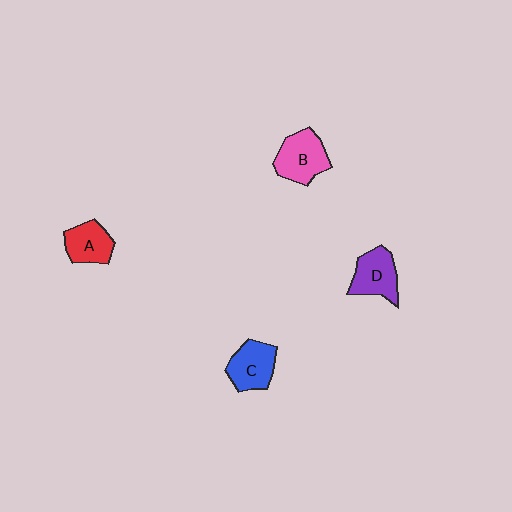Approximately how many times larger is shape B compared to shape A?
Approximately 1.3 times.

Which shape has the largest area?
Shape B (pink).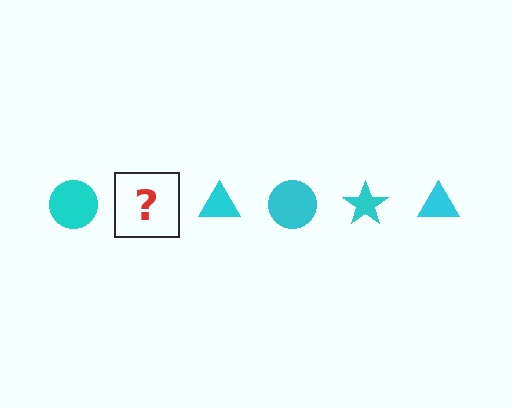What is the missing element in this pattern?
The missing element is a cyan star.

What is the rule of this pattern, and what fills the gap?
The rule is that the pattern cycles through circle, star, triangle shapes in cyan. The gap should be filled with a cyan star.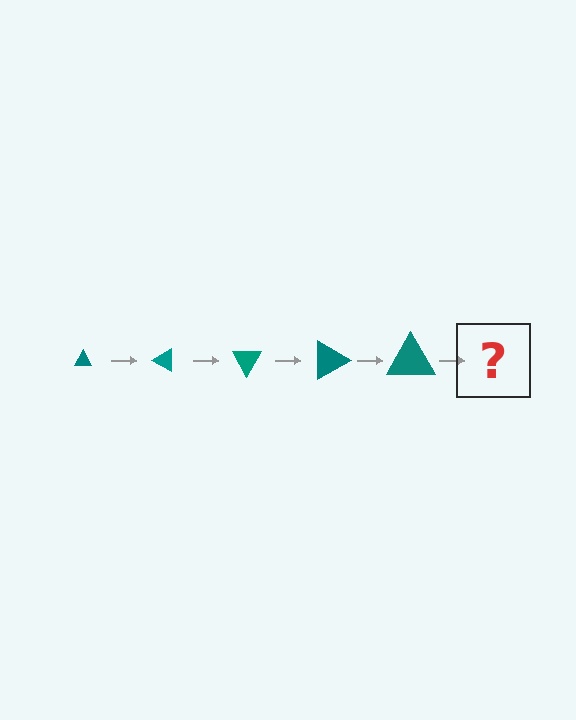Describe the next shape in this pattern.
It should be a triangle, larger than the previous one and rotated 150 degrees from the start.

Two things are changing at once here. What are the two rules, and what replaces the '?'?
The two rules are that the triangle grows larger each step and it rotates 30 degrees each step. The '?' should be a triangle, larger than the previous one and rotated 150 degrees from the start.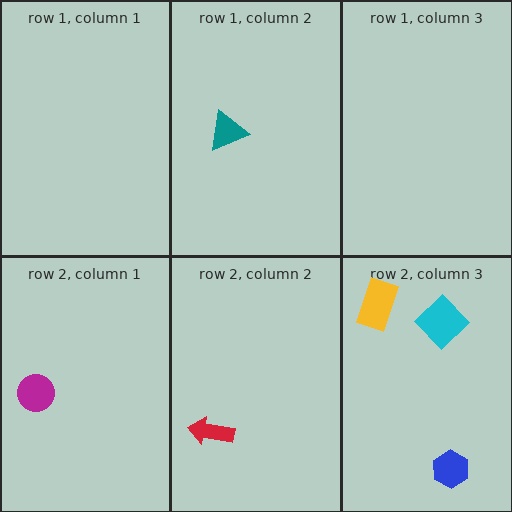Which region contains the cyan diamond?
The row 2, column 3 region.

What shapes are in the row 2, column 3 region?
The yellow rectangle, the blue hexagon, the cyan diamond.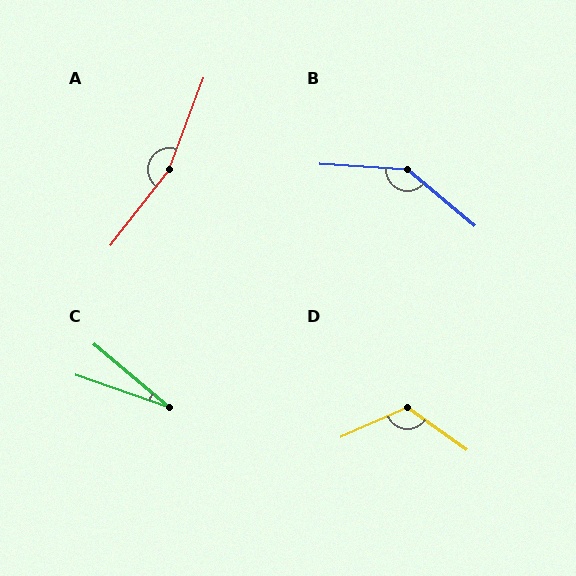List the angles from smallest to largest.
C (21°), D (121°), B (143°), A (163°).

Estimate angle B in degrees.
Approximately 143 degrees.